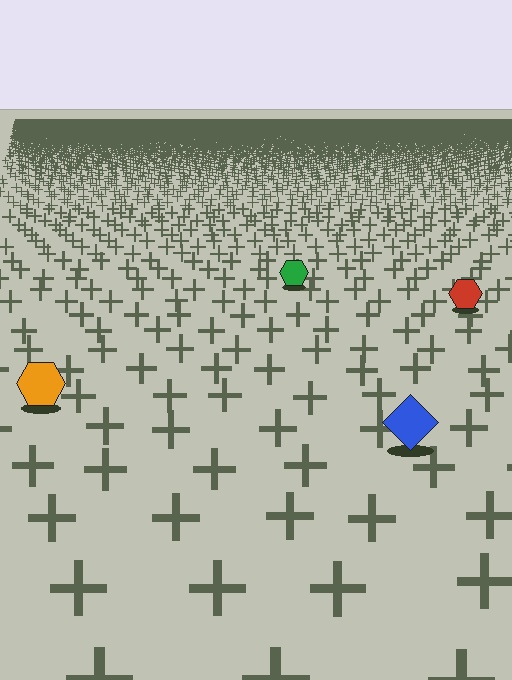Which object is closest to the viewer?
The blue diamond is closest. The texture marks near it are larger and more spread out.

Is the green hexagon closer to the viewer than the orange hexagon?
No. The orange hexagon is closer — you can tell from the texture gradient: the ground texture is coarser near it.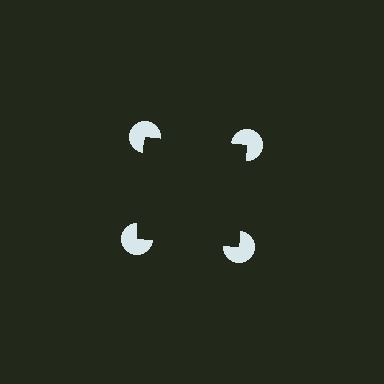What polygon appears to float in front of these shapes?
An illusory square — its edges are inferred from the aligned wedge cuts in the pac-man discs, not physically drawn.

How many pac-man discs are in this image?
There are 4 — one at each vertex of the illusory square.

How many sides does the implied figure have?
4 sides.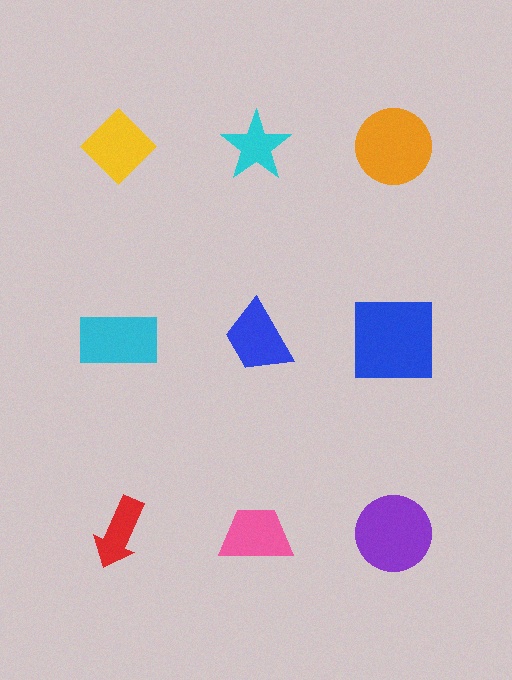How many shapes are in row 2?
3 shapes.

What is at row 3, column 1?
A red arrow.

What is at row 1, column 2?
A cyan star.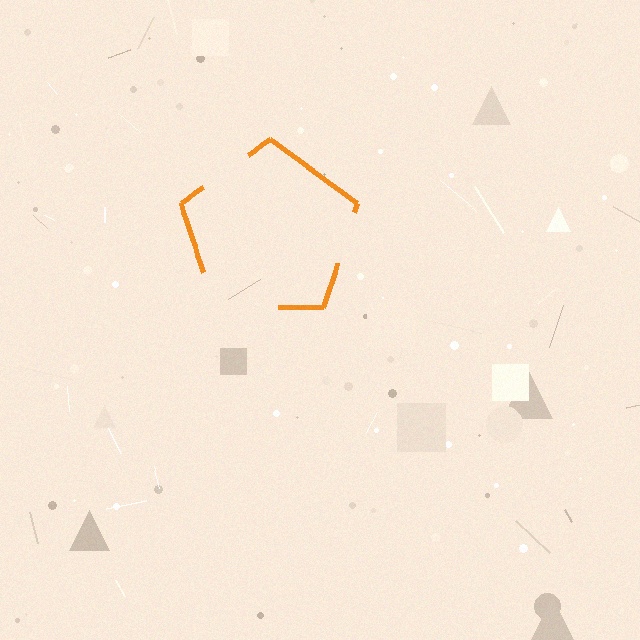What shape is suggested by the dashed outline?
The dashed outline suggests a pentagon.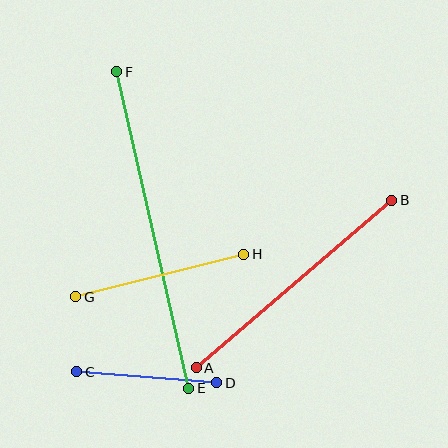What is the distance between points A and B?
The distance is approximately 257 pixels.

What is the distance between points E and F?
The distance is approximately 324 pixels.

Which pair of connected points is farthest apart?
Points E and F are farthest apart.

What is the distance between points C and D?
The distance is approximately 140 pixels.